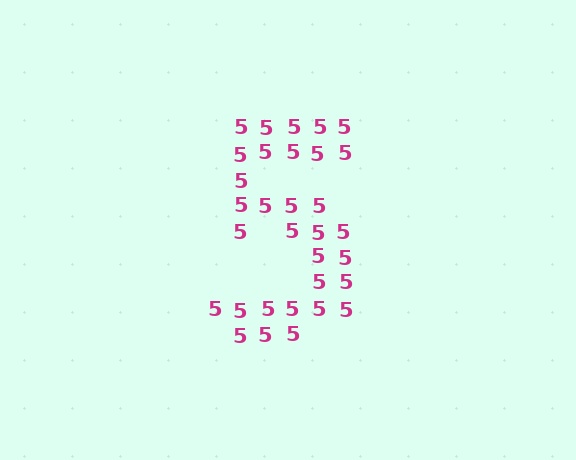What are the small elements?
The small elements are digit 5's.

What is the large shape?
The large shape is the digit 5.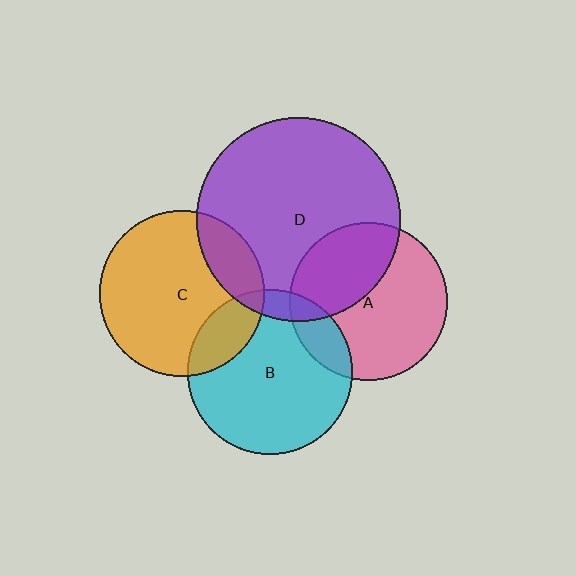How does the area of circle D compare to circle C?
Approximately 1.5 times.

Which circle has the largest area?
Circle D (purple).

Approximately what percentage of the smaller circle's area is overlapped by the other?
Approximately 15%.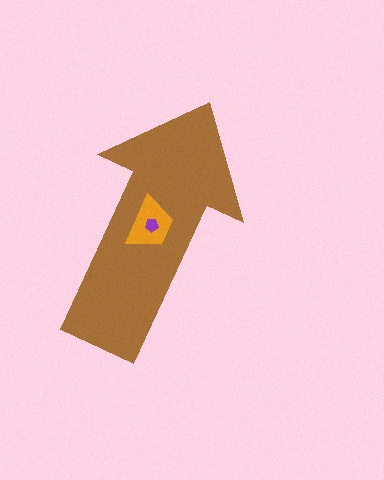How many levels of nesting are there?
3.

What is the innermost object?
The purple pentagon.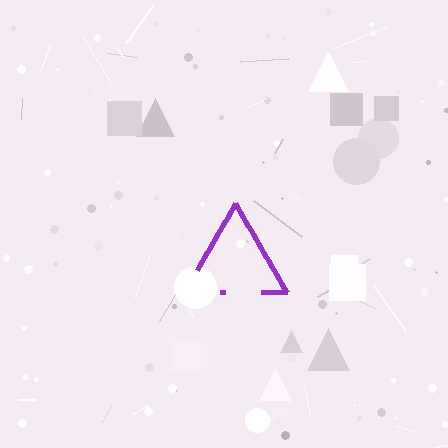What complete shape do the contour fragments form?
The contour fragments form a triangle.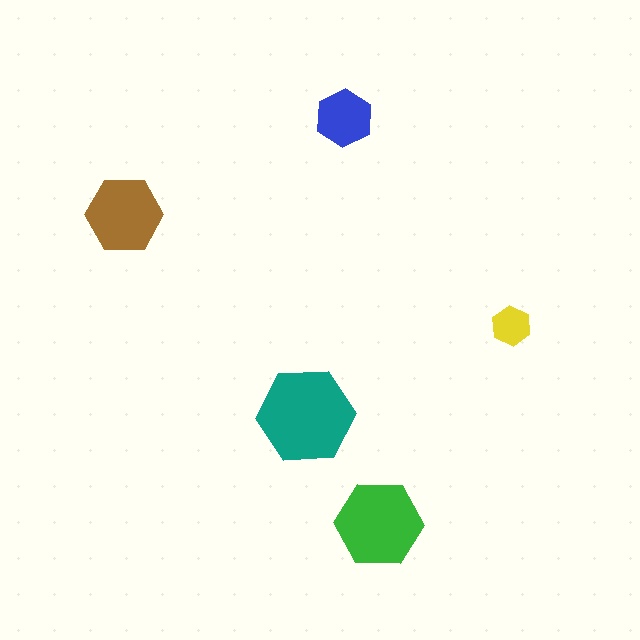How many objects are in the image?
There are 5 objects in the image.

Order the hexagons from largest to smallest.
the teal one, the green one, the brown one, the blue one, the yellow one.